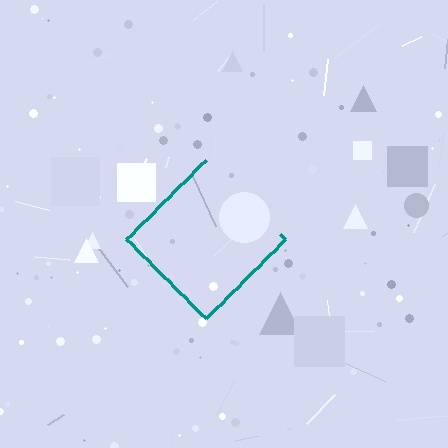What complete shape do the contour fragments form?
The contour fragments form a diamond.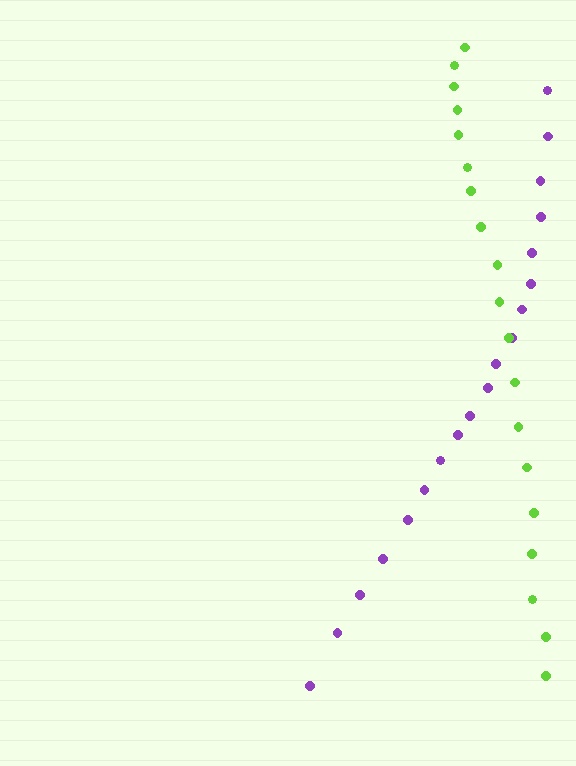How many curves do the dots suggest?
There are 2 distinct paths.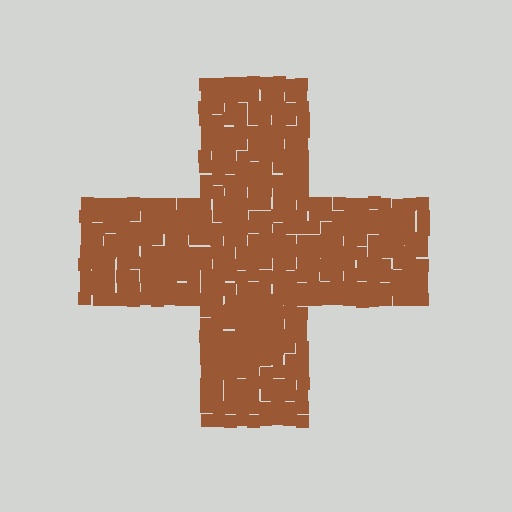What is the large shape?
The large shape is a cross.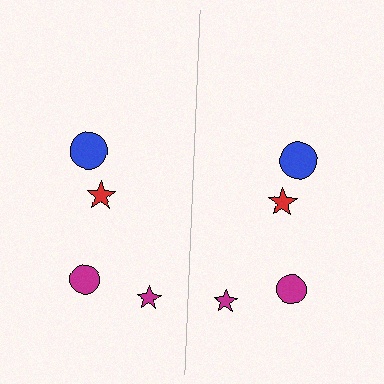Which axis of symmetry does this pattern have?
The pattern has a vertical axis of symmetry running through the center of the image.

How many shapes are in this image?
There are 8 shapes in this image.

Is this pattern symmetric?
Yes, this pattern has bilateral (reflection) symmetry.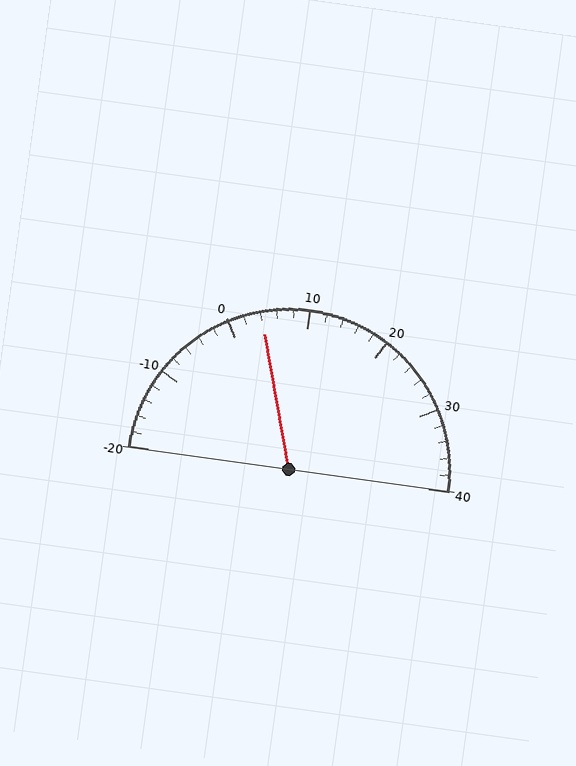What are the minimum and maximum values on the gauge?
The gauge ranges from -20 to 40.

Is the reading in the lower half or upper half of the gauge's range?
The reading is in the lower half of the range (-20 to 40).